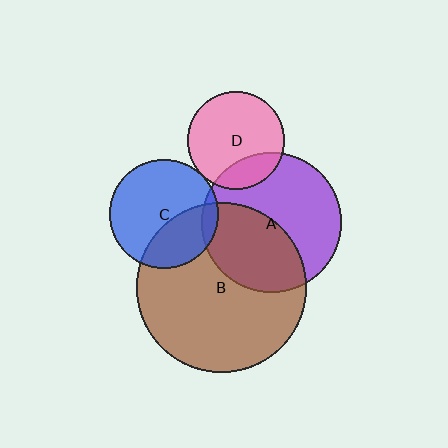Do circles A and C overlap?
Yes.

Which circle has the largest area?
Circle B (brown).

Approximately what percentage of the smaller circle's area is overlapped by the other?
Approximately 5%.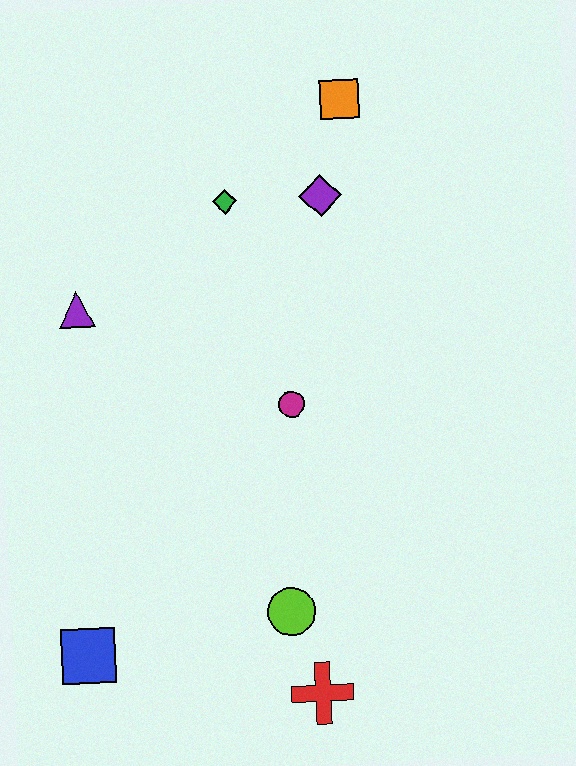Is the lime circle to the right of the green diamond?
Yes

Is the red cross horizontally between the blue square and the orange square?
Yes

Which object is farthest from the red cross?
The orange square is farthest from the red cross.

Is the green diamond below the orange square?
Yes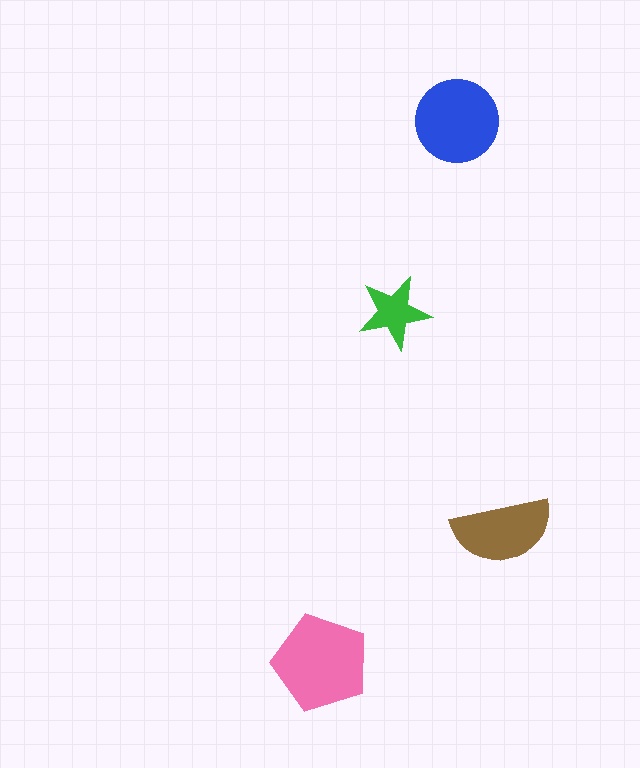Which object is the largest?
The pink pentagon.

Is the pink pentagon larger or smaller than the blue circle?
Larger.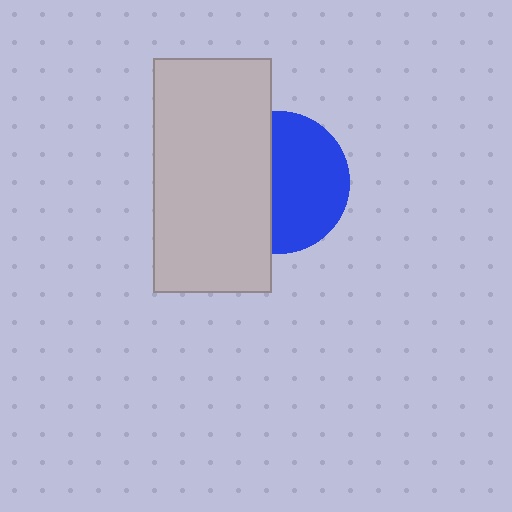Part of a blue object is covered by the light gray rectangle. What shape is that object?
It is a circle.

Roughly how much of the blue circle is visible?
About half of it is visible (roughly 56%).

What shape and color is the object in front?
The object in front is a light gray rectangle.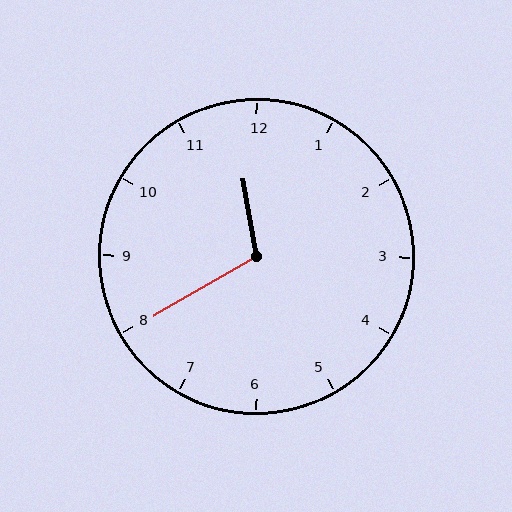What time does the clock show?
11:40.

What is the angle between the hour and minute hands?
Approximately 110 degrees.